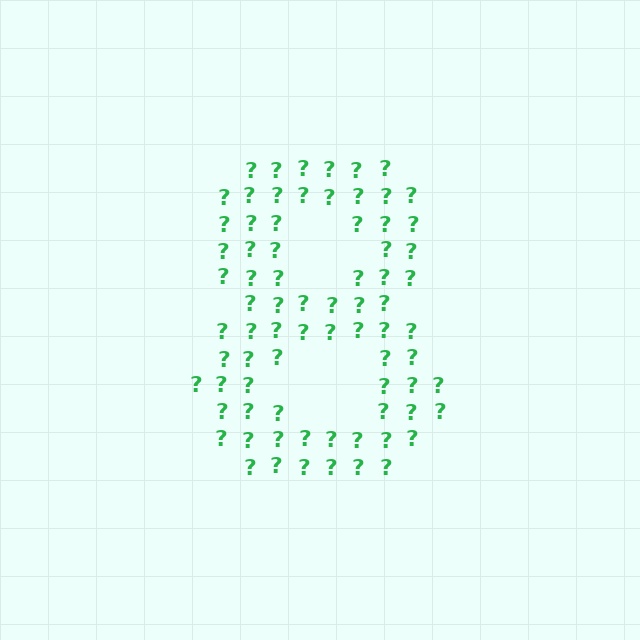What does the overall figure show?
The overall figure shows the digit 8.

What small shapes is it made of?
It is made of small question marks.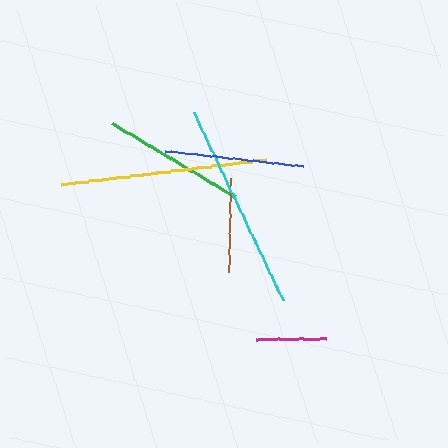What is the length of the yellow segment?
The yellow segment is approximately 206 pixels long.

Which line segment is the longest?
The cyan line is the longest at approximately 208 pixels.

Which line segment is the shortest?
The magenta line is the shortest at approximately 69 pixels.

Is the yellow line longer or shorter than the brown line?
The yellow line is longer than the brown line.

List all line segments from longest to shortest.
From longest to shortest: cyan, yellow, green, blue, brown, magenta.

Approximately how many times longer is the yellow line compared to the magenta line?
The yellow line is approximately 3.0 times the length of the magenta line.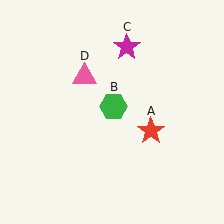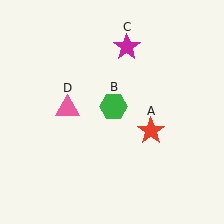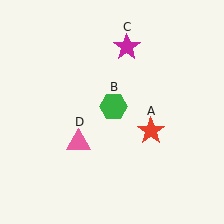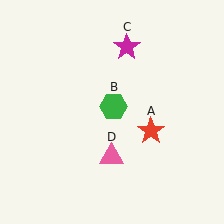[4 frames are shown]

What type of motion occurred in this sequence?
The pink triangle (object D) rotated counterclockwise around the center of the scene.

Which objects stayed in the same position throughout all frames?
Red star (object A) and green hexagon (object B) and magenta star (object C) remained stationary.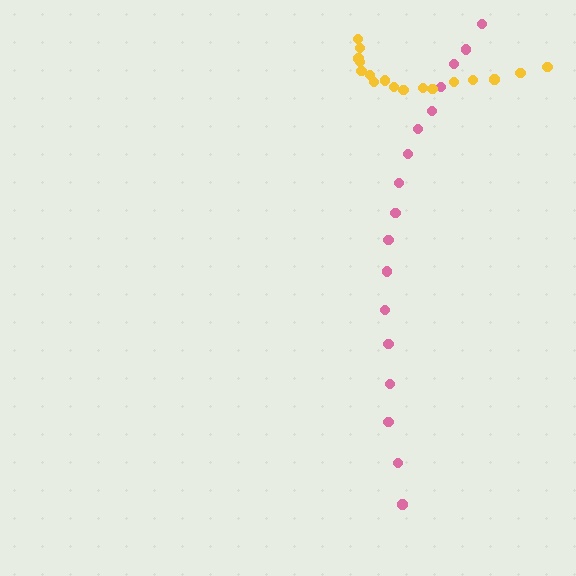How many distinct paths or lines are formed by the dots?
There are 2 distinct paths.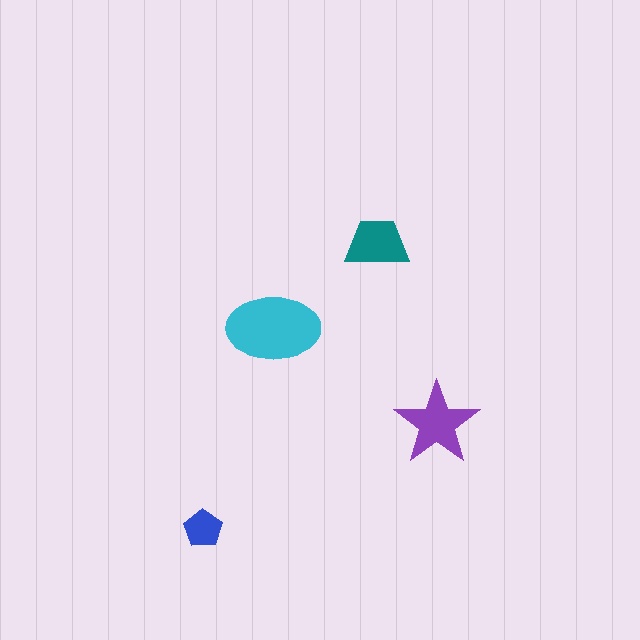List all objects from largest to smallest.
The cyan ellipse, the purple star, the teal trapezoid, the blue pentagon.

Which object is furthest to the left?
The blue pentagon is leftmost.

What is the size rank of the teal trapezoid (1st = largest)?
3rd.